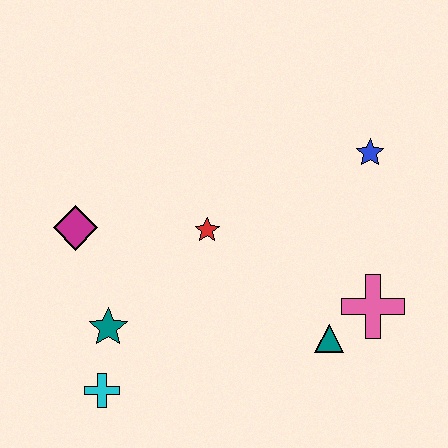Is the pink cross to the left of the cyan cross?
No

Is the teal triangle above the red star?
No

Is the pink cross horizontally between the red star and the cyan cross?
No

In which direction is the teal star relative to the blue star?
The teal star is to the left of the blue star.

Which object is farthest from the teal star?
The blue star is farthest from the teal star.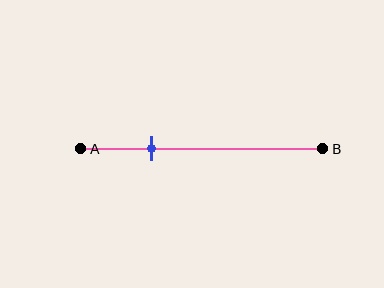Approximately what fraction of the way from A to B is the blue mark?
The blue mark is approximately 30% of the way from A to B.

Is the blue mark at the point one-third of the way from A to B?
No, the mark is at about 30% from A, not at the 33% one-third point.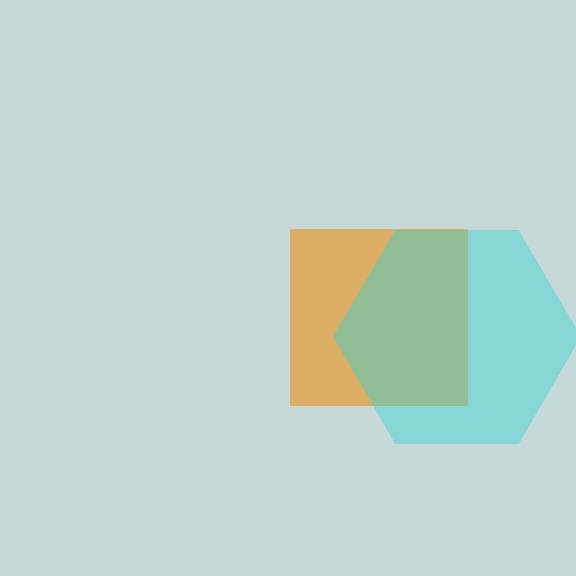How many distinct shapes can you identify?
There are 2 distinct shapes: an orange square, a cyan hexagon.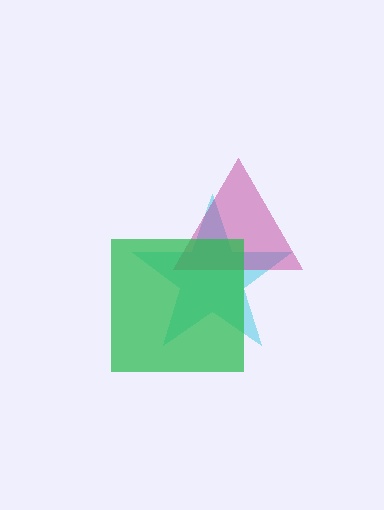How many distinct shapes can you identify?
There are 3 distinct shapes: a cyan star, a magenta triangle, a green square.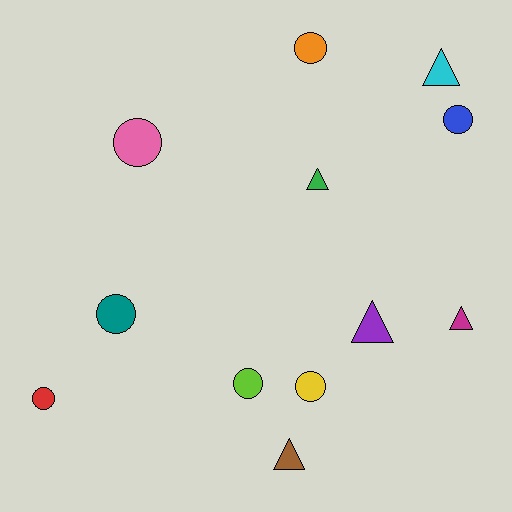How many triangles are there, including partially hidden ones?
There are 5 triangles.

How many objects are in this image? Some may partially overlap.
There are 12 objects.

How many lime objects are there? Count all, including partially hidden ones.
There is 1 lime object.